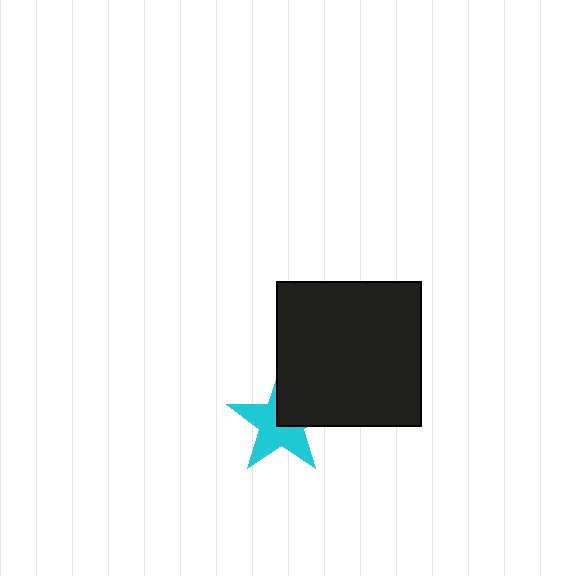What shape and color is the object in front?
The object in front is a black square.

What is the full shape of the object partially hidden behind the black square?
The partially hidden object is a cyan star.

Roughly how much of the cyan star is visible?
About half of it is visible (roughly 61%).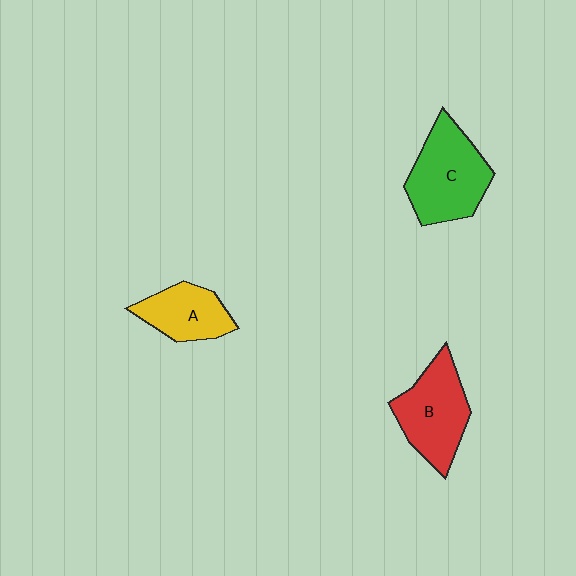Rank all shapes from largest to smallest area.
From largest to smallest: C (green), B (red), A (yellow).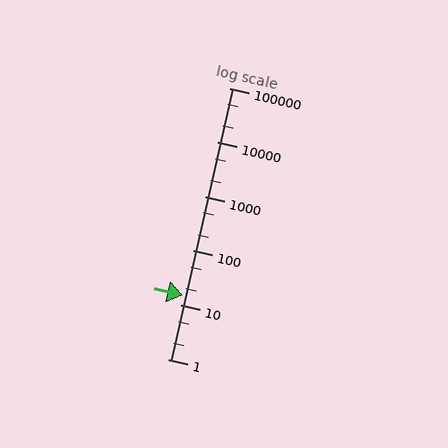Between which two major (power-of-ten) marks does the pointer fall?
The pointer is between 10 and 100.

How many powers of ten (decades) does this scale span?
The scale spans 5 decades, from 1 to 100000.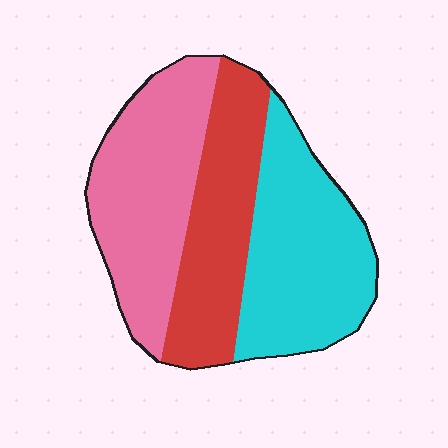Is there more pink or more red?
Pink.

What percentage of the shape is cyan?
Cyan takes up between a quarter and a half of the shape.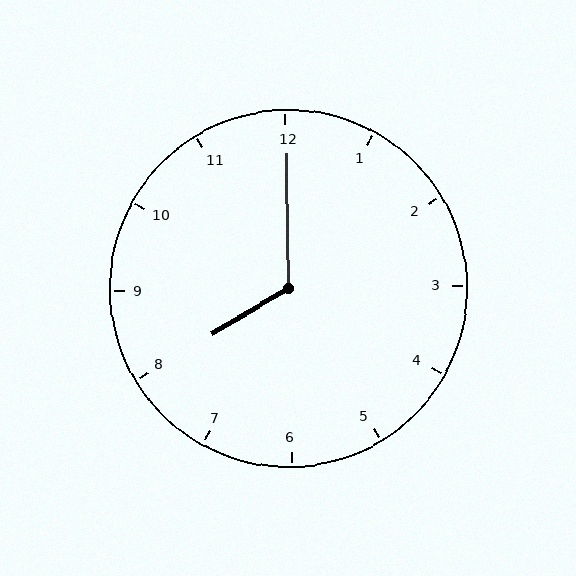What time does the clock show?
8:00.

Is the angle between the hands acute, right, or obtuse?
It is obtuse.